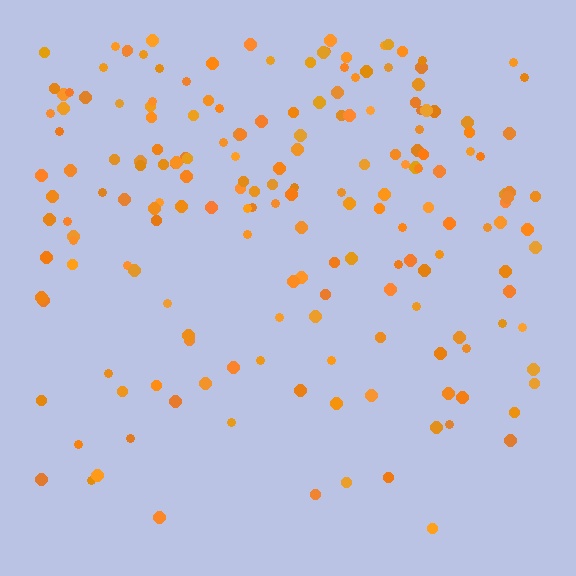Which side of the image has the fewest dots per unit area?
The bottom.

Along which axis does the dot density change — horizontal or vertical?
Vertical.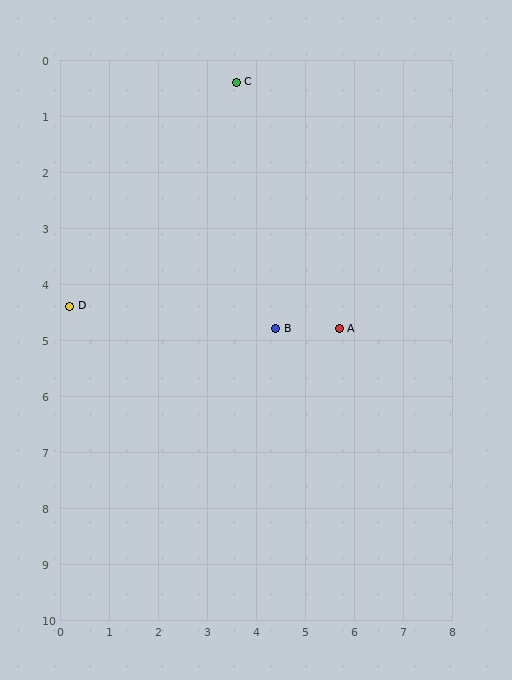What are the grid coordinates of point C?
Point C is at approximately (3.6, 0.4).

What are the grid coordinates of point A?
Point A is at approximately (5.7, 4.8).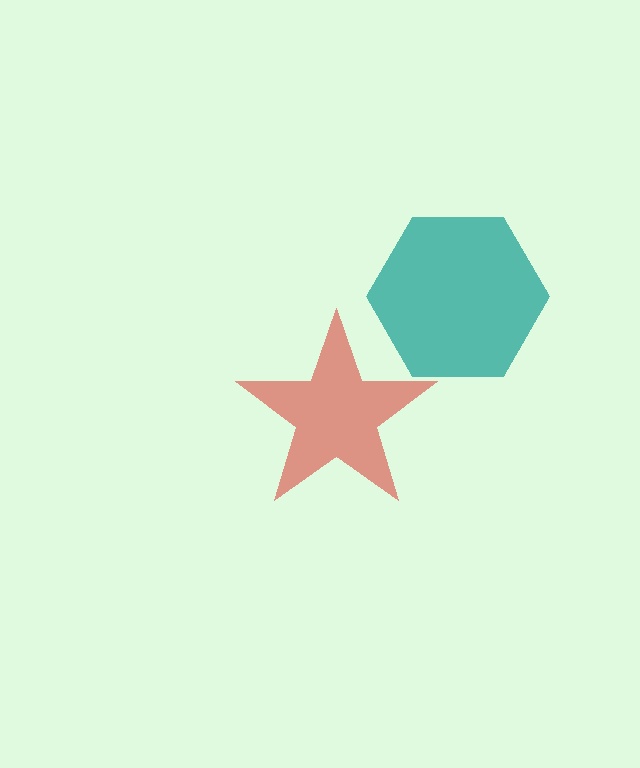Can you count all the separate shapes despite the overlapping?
Yes, there are 2 separate shapes.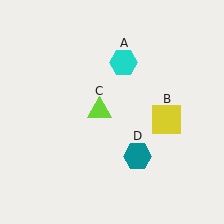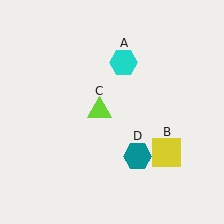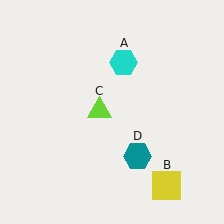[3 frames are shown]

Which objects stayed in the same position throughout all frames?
Cyan hexagon (object A) and lime triangle (object C) and teal hexagon (object D) remained stationary.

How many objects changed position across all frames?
1 object changed position: yellow square (object B).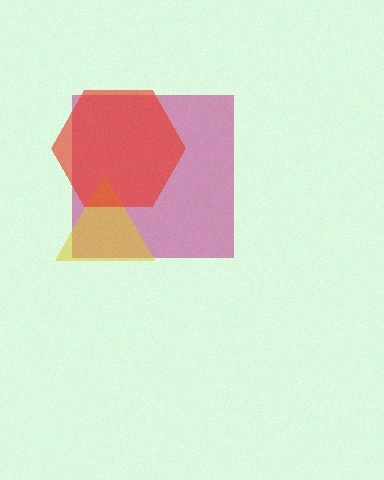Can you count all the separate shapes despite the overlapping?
Yes, there are 3 separate shapes.